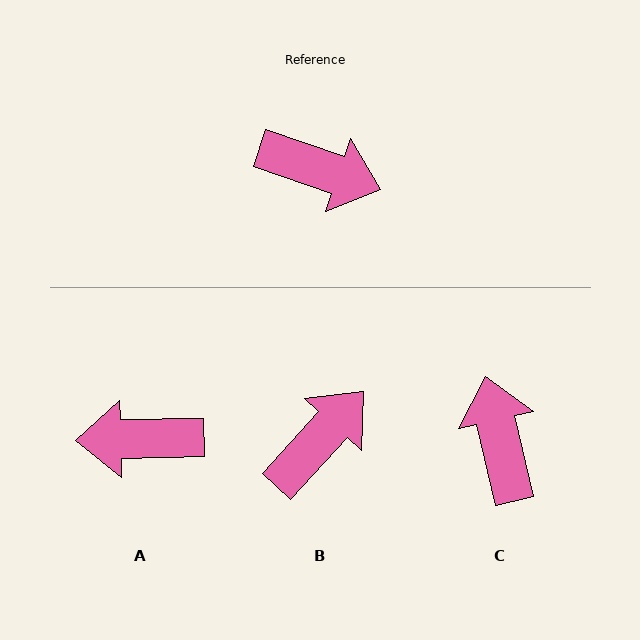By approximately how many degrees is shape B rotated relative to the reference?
Approximately 67 degrees counter-clockwise.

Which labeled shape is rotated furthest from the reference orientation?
A, about 160 degrees away.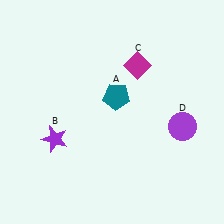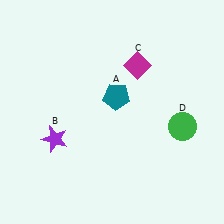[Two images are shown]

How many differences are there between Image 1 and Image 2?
There is 1 difference between the two images.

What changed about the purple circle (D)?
In Image 1, D is purple. In Image 2, it changed to green.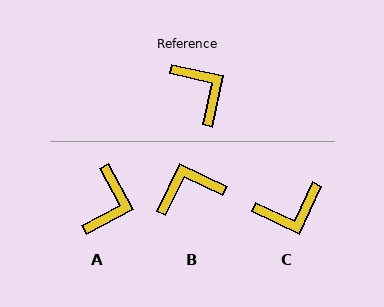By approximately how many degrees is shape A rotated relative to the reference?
Approximately 49 degrees clockwise.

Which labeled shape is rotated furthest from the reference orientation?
C, about 102 degrees away.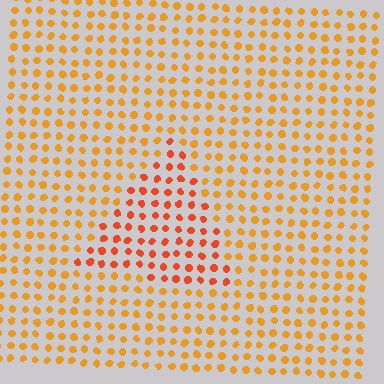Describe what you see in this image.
The image is filled with small orange elements in a uniform arrangement. A triangle-shaped region is visible where the elements are tinted to a slightly different hue, forming a subtle color boundary.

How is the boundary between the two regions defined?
The boundary is defined purely by a slight shift in hue (about 26 degrees). Spacing, size, and orientation are identical on both sides.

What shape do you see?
I see a triangle.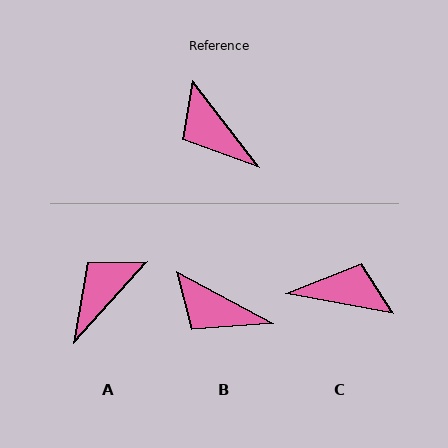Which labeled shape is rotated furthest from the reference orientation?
C, about 138 degrees away.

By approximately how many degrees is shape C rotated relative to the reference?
Approximately 138 degrees clockwise.